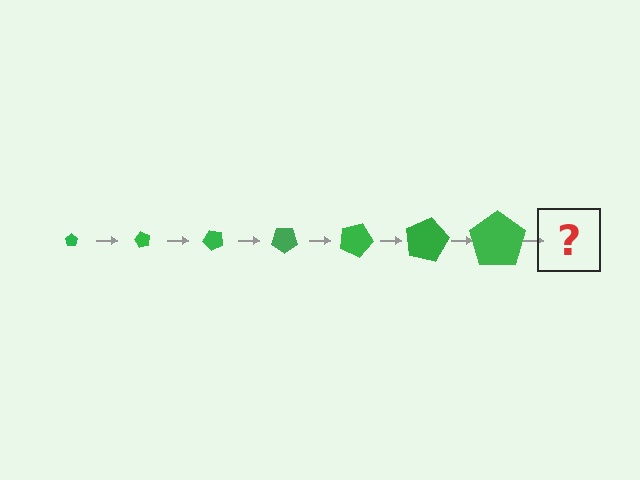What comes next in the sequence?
The next element should be a pentagon, larger than the previous one and rotated 420 degrees from the start.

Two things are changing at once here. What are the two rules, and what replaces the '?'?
The two rules are that the pentagon grows larger each step and it rotates 60 degrees each step. The '?' should be a pentagon, larger than the previous one and rotated 420 degrees from the start.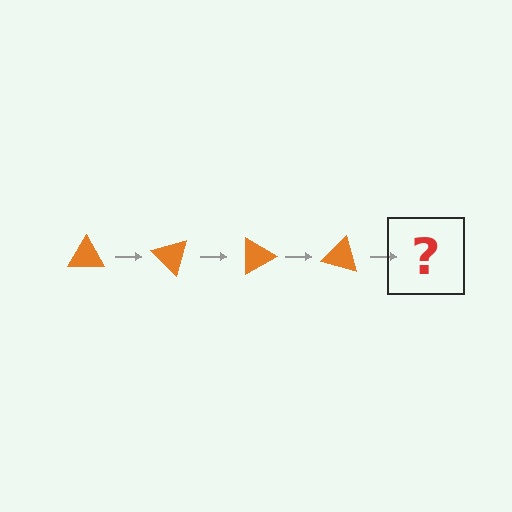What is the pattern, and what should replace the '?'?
The pattern is that the triangle rotates 45 degrees each step. The '?' should be an orange triangle rotated 180 degrees.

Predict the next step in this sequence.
The next step is an orange triangle rotated 180 degrees.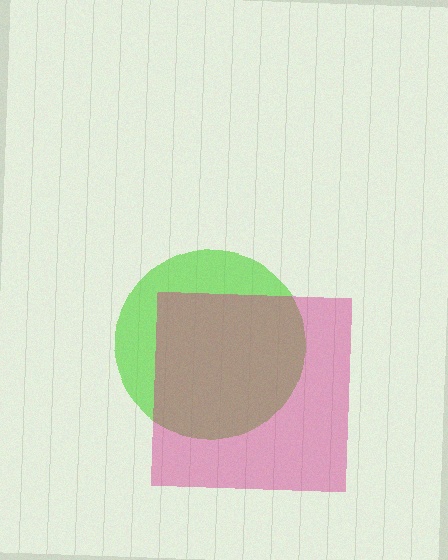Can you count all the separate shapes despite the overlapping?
Yes, there are 2 separate shapes.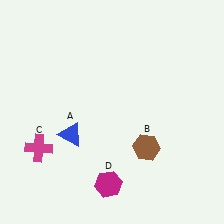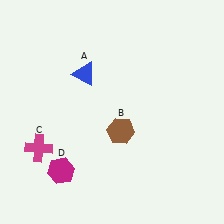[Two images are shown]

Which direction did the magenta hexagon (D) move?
The magenta hexagon (D) moved left.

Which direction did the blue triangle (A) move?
The blue triangle (A) moved up.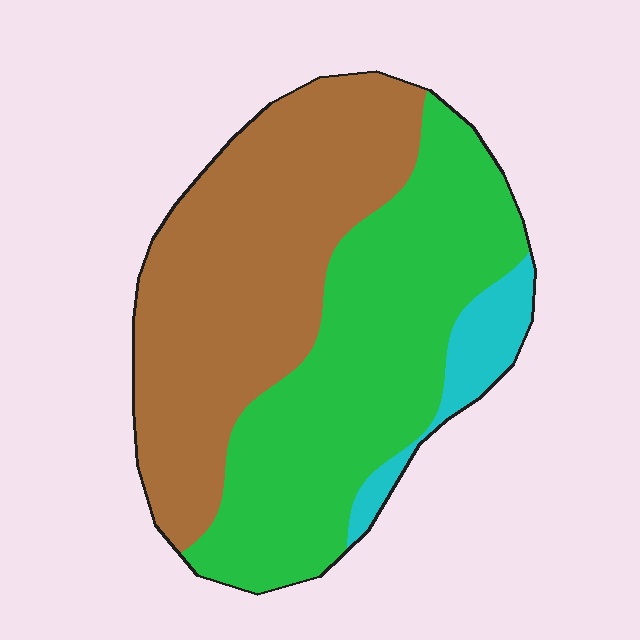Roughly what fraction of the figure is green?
Green covers 46% of the figure.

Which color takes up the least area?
Cyan, at roughly 10%.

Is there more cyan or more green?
Green.